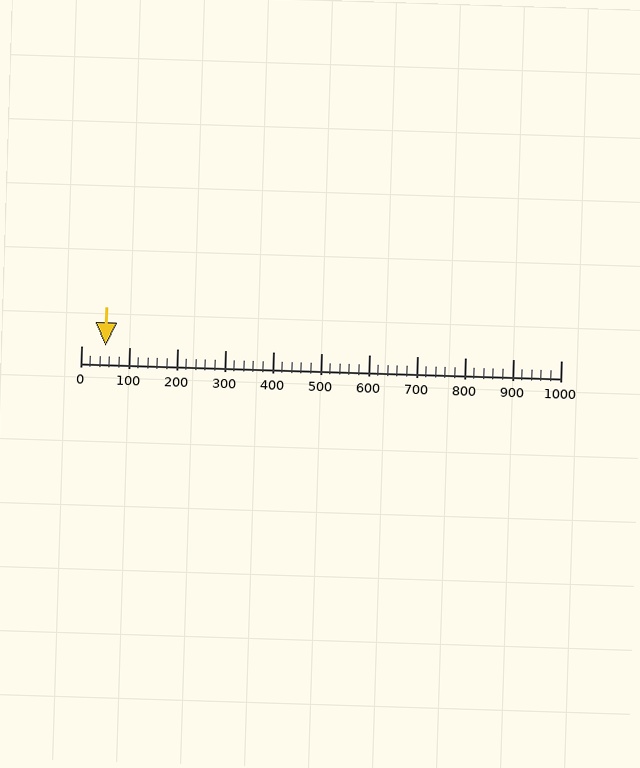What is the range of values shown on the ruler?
The ruler shows values from 0 to 1000.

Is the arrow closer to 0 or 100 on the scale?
The arrow is closer to 100.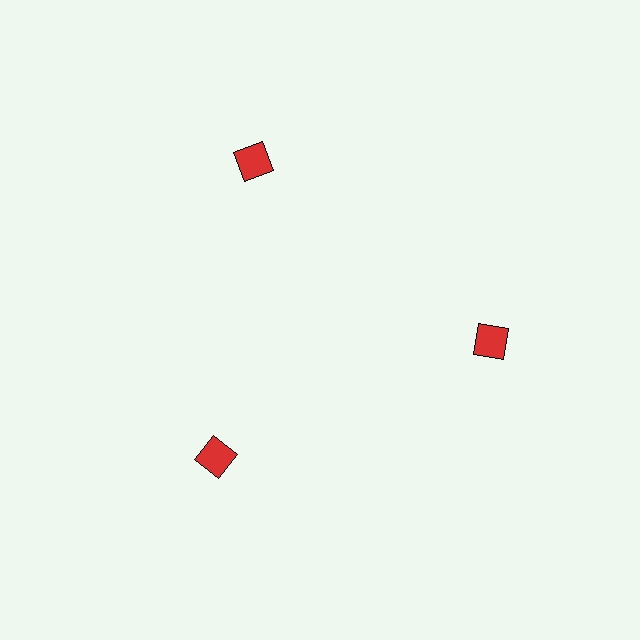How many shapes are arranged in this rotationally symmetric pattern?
There are 3 shapes, arranged in 3 groups of 1.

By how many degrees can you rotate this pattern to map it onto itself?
The pattern maps onto itself every 120 degrees of rotation.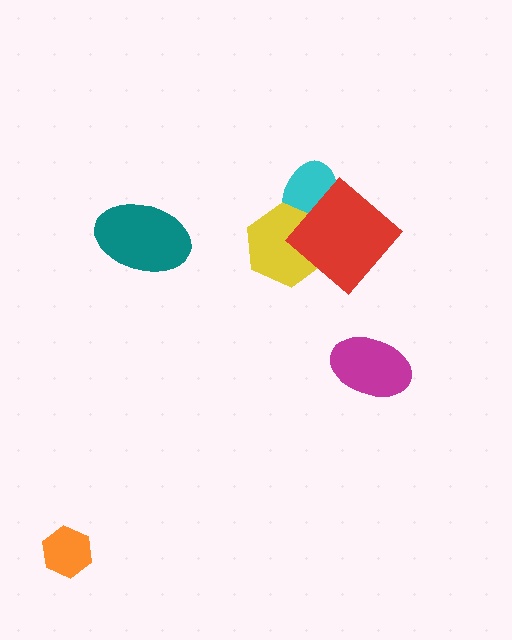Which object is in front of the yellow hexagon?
The red diamond is in front of the yellow hexagon.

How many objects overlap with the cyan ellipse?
2 objects overlap with the cyan ellipse.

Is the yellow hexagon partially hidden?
Yes, it is partially covered by another shape.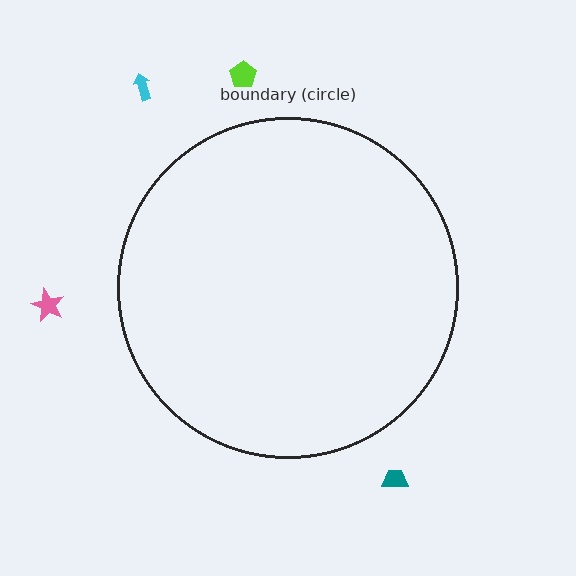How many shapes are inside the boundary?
0 inside, 4 outside.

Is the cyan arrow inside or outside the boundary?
Outside.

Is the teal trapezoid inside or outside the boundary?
Outside.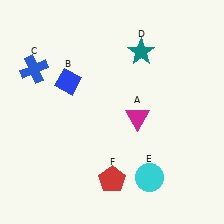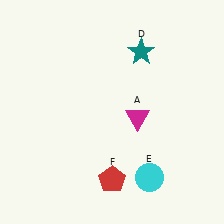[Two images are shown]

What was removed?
The blue diamond (B), the blue cross (C) were removed in Image 2.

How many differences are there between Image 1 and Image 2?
There are 2 differences between the two images.